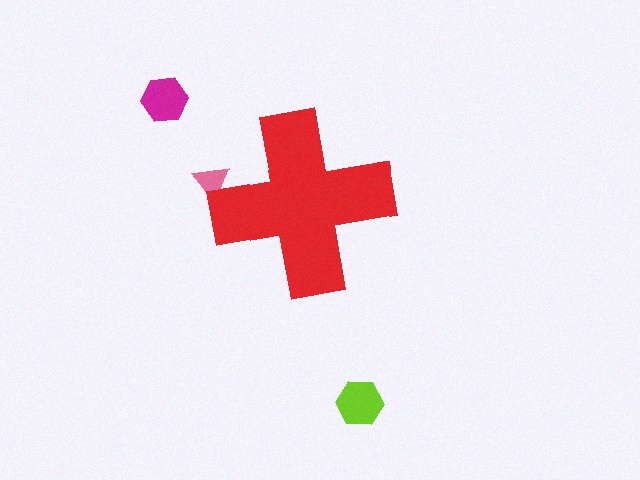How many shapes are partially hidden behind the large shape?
1 shape is partially hidden.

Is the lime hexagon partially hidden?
No, the lime hexagon is fully visible.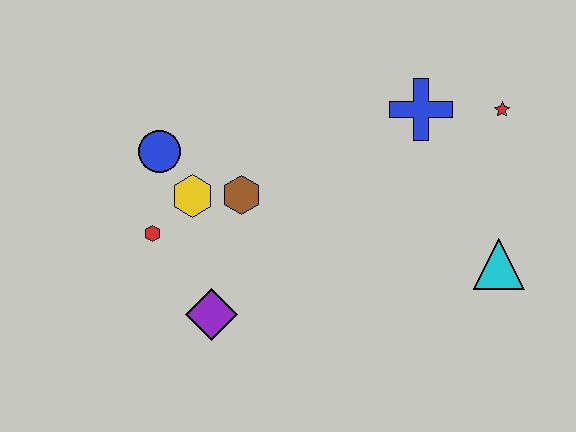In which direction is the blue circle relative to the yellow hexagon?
The blue circle is above the yellow hexagon.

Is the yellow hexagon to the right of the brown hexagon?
No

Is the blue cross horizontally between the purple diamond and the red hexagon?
No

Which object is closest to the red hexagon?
The yellow hexagon is closest to the red hexagon.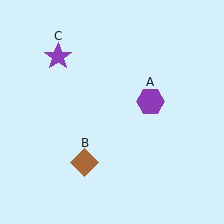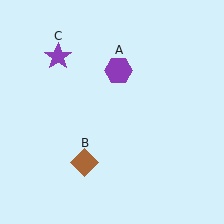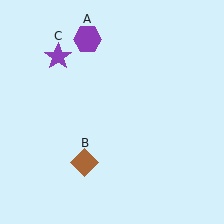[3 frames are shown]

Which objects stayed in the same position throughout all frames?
Brown diamond (object B) and purple star (object C) remained stationary.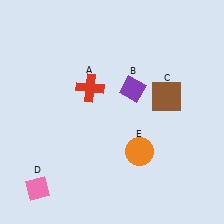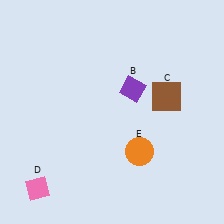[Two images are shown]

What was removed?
The red cross (A) was removed in Image 2.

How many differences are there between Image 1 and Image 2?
There is 1 difference between the two images.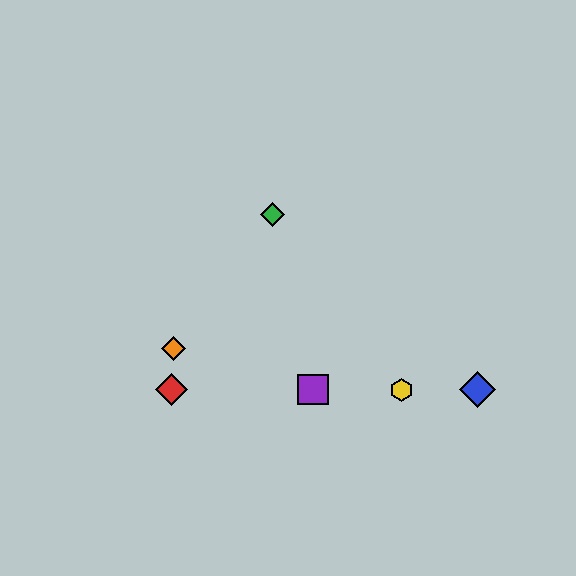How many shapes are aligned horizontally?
4 shapes (the red diamond, the blue diamond, the yellow hexagon, the purple square) are aligned horizontally.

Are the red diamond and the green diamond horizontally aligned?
No, the red diamond is at y≈390 and the green diamond is at y≈215.